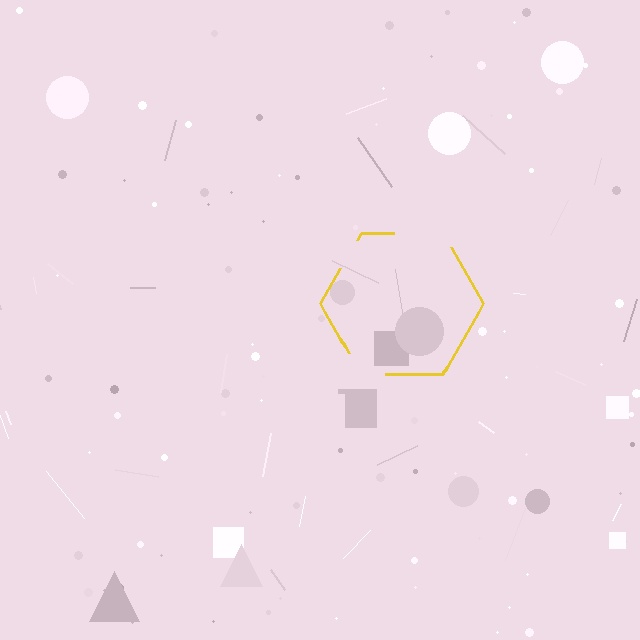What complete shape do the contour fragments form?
The contour fragments form a hexagon.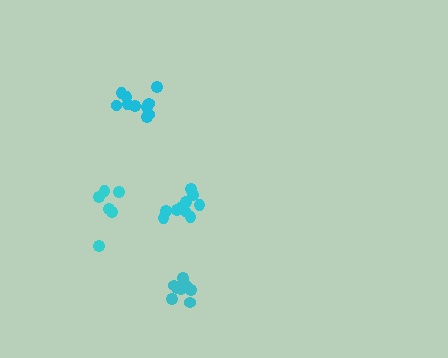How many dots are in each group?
Group 1: 6 dots, Group 2: 10 dots, Group 3: 10 dots, Group 4: 10 dots (36 total).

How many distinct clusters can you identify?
There are 4 distinct clusters.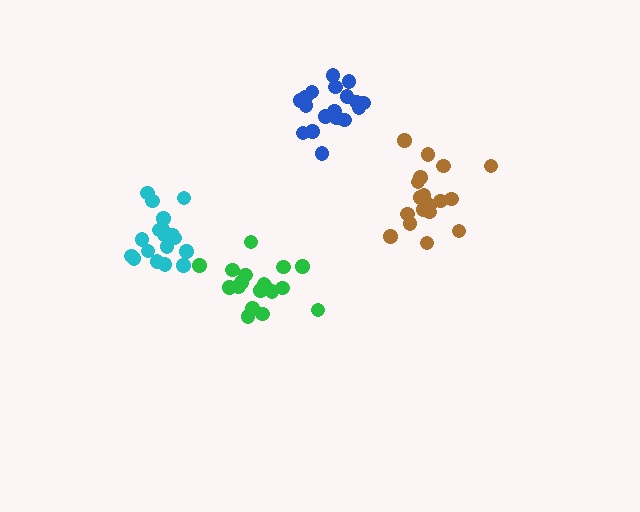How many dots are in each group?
Group 1: 18 dots, Group 2: 18 dots, Group 3: 18 dots, Group 4: 18 dots (72 total).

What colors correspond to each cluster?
The clusters are colored: blue, brown, green, cyan.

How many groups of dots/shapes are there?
There are 4 groups.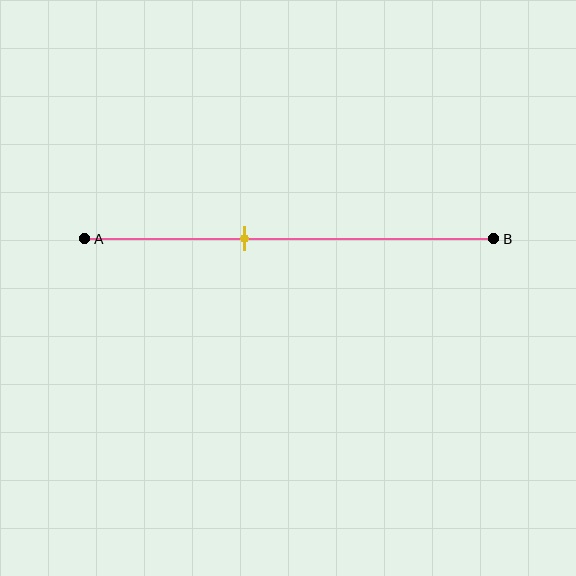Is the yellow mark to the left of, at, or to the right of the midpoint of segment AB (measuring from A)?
The yellow mark is to the left of the midpoint of segment AB.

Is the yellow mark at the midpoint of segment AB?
No, the mark is at about 40% from A, not at the 50% midpoint.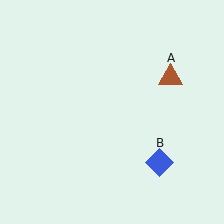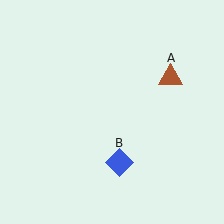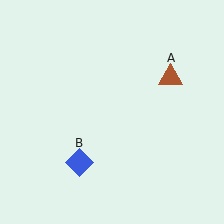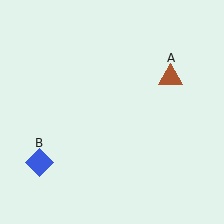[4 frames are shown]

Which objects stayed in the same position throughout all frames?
Brown triangle (object A) remained stationary.